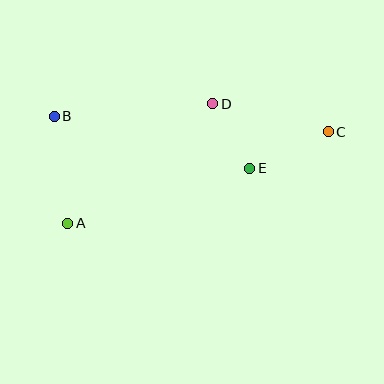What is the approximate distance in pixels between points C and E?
The distance between C and E is approximately 86 pixels.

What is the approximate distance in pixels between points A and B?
The distance between A and B is approximately 108 pixels.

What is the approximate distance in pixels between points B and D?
The distance between B and D is approximately 159 pixels.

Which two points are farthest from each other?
Points A and C are farthest from each other.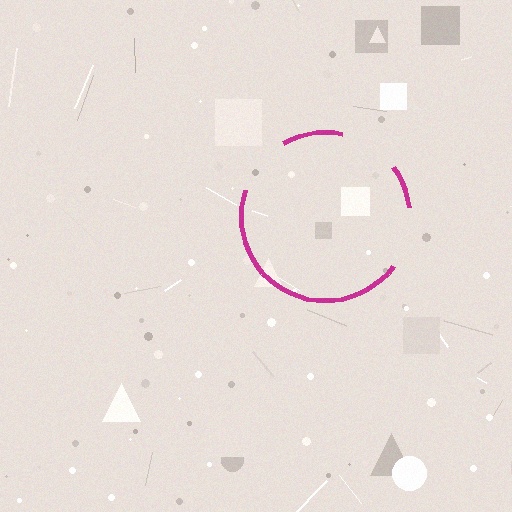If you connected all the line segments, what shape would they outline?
They would outline a circle.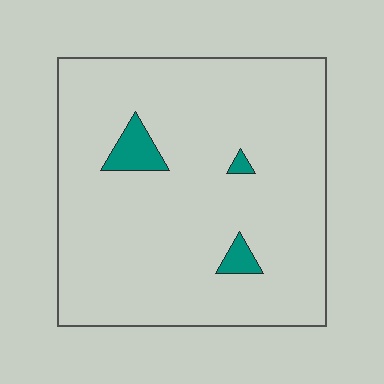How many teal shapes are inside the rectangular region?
3.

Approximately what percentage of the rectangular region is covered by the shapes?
Approximately 5%.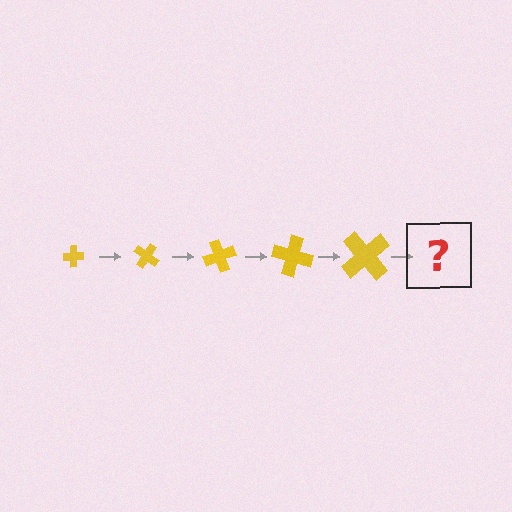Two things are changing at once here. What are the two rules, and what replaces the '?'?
The two rules are that the cross grows larger each step and it rotates 35 degrees each step. The '?' should be a cross, larger than the previous one and rotated 175 degrees from the start.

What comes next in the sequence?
The next element should be a cross, larger than the previous one and rotated 175 degrees from the start.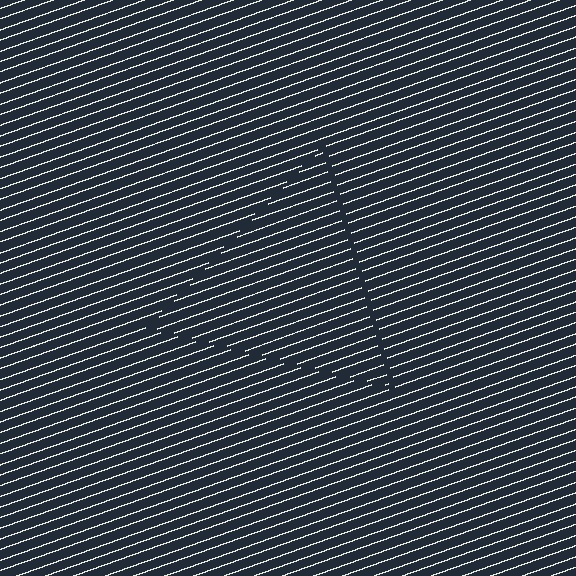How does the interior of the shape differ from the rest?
The interior of the shape contains the same grating, shifted by half a period — the contour is defined by the phase discontinuity where line-ends from the inner and outer gratings abut.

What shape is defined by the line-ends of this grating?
An illusory triangle. The interior of the shape contains the same grating, shifted by half a period — the contour is defined by the phase discontinuity where line-ends from the inner and outer gratings abut.